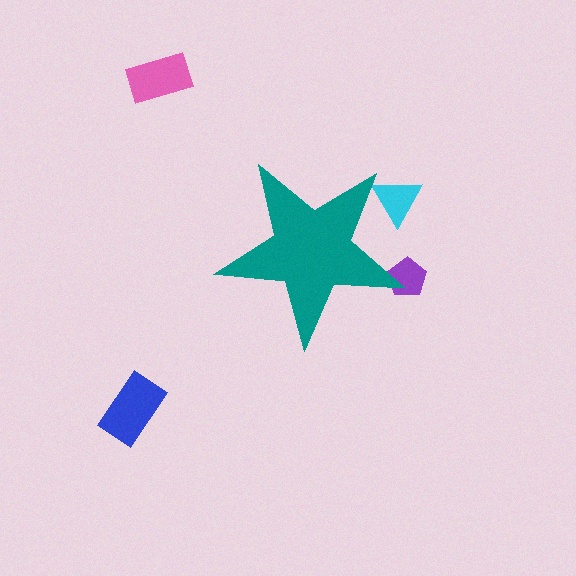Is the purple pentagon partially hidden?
Yes, the purple pentagon is partially hidden behind the teal star.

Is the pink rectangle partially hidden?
No, the pink rectangle is fully visible.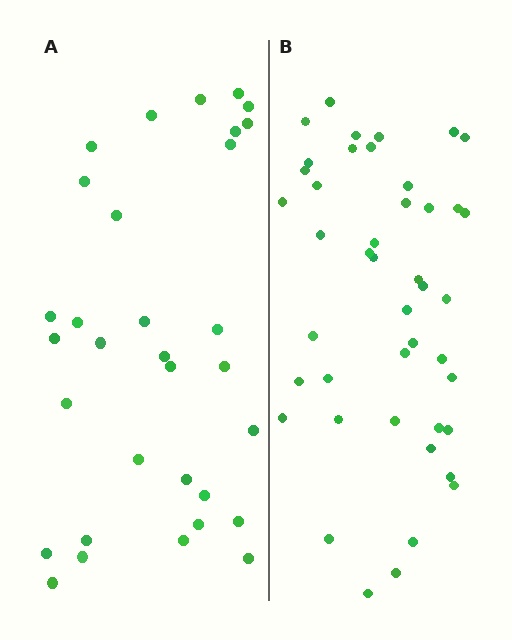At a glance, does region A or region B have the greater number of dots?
Region B (the right region) has more dots.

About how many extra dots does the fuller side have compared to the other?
Region B has roughly 12 or so more dots than region A.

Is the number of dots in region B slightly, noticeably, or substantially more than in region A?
Region B has noticeably more, but not dramatically so. The ratio is roughly 1.4 to 1.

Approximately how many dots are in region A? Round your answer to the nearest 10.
About 30 dots. (The exact count is 32, which rounds to 30.)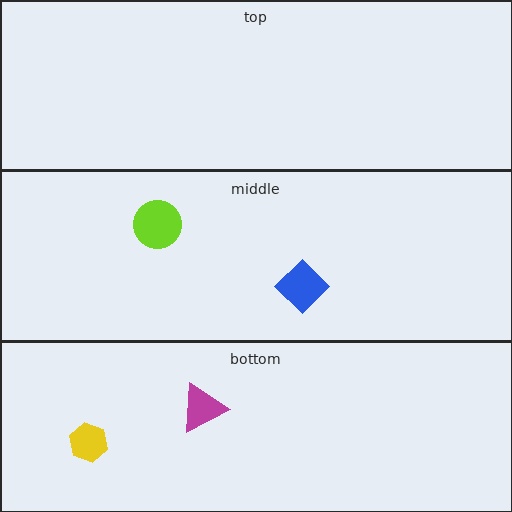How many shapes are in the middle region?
2.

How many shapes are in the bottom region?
2.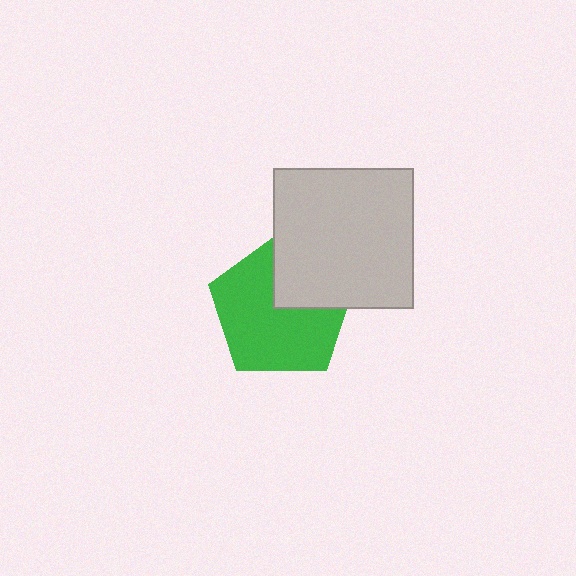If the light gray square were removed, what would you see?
You would see the complete green pentagon.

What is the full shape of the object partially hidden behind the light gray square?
The partially hidden object is a green pentagon.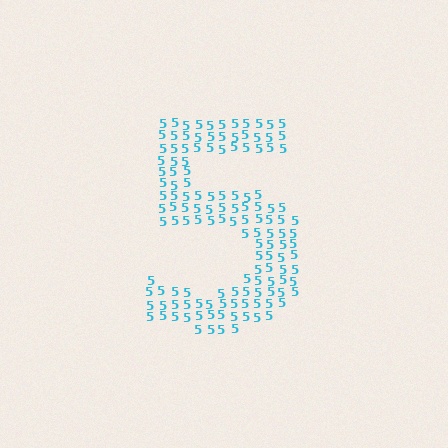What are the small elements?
The small elements are digit 5's.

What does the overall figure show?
The overall figure shows the digit 5.